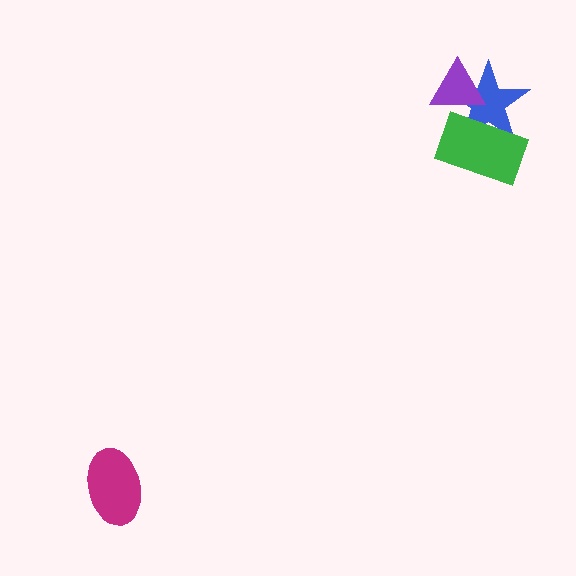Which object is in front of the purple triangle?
The green rectangle is in front of the purple triangle.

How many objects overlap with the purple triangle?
2 objects overlap with the purple triangle.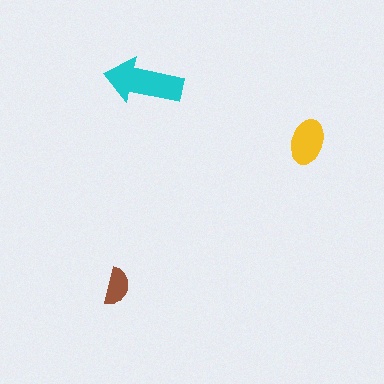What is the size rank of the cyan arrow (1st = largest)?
1st.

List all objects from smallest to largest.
The brown semicircle, the yellow ellipse, the cyan arrow.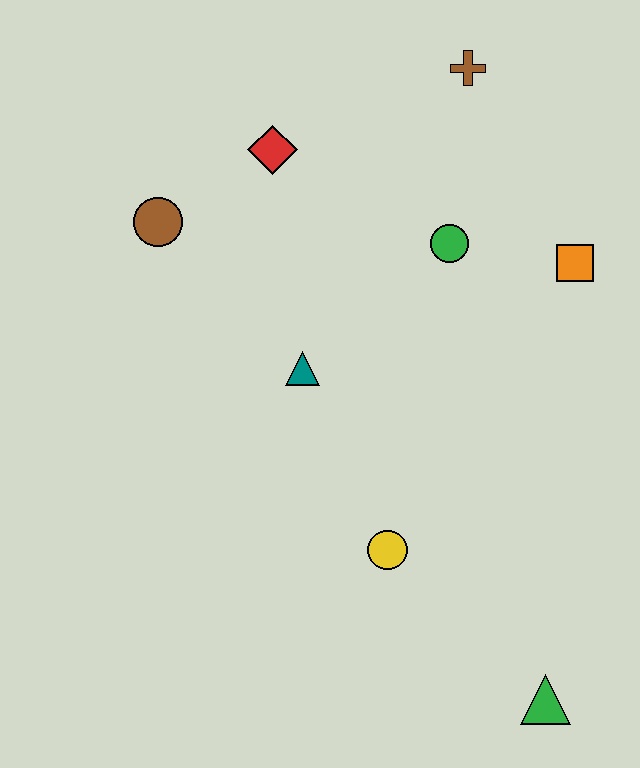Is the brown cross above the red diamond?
Yes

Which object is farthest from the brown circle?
The green triangle is farthest from the brown circle.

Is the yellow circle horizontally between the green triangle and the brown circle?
Yes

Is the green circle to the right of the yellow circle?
Yes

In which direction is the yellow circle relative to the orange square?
The yellow circle is below the orange square.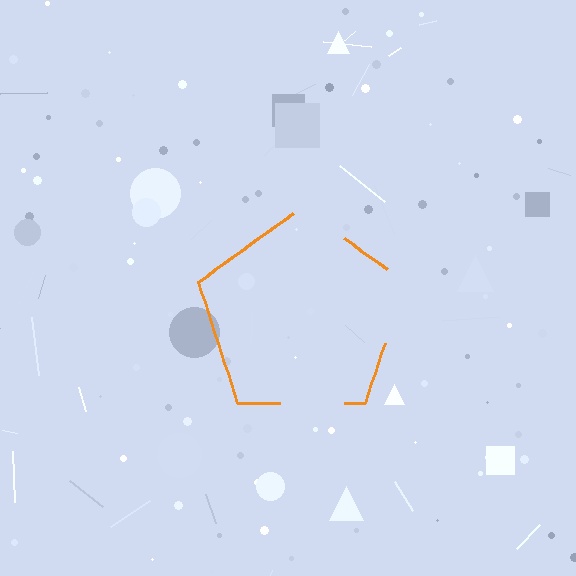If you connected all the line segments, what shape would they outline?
They would outline a pentagon.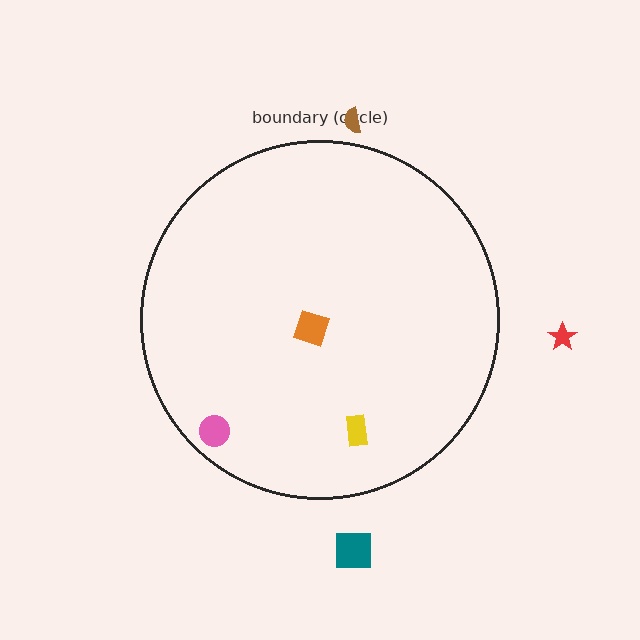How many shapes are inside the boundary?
3 inside, 3 outside.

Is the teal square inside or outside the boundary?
Outside.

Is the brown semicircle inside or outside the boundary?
Outside.